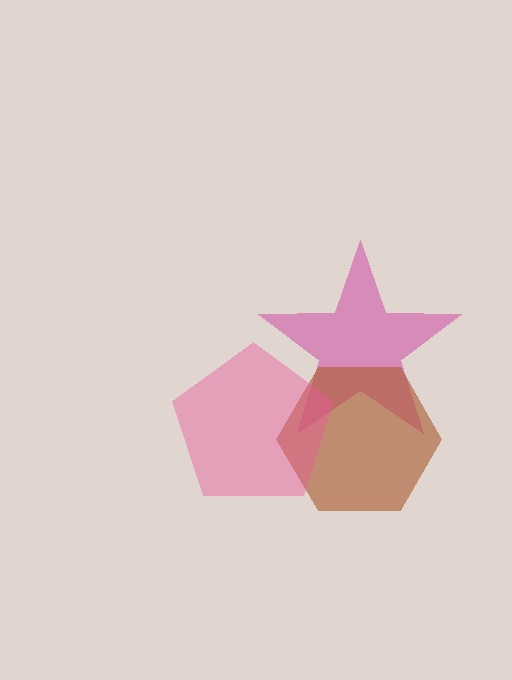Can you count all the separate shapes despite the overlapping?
Yes, there are 3 separate shapes.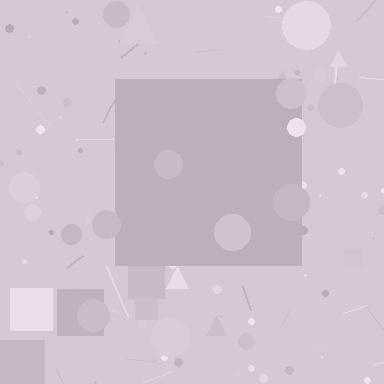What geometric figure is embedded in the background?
A square is embedded in the background.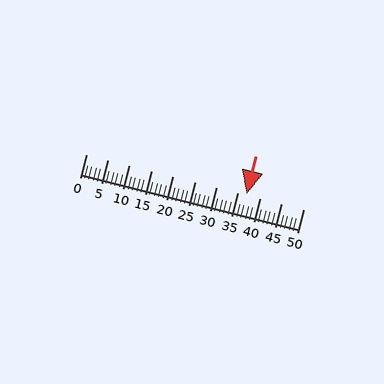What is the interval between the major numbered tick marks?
The major tick marks are spaced 5 units apart.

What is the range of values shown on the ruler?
The ruler shows values from 0 to 50.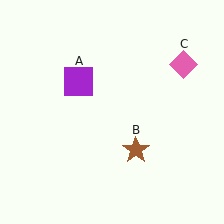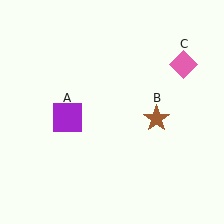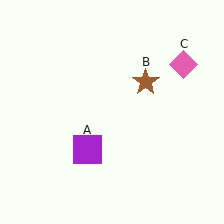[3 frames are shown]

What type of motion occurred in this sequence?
The purple square (object A), brown star (object B) rotated counterclockwise around the center of the scene.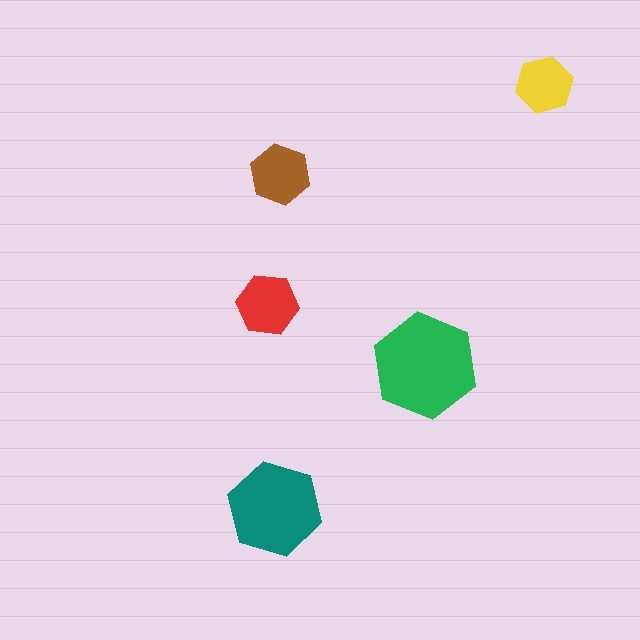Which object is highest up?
The yellow hexagon is topmost.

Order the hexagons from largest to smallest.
the green one, the teal one, the red one, the brown one, the yellow one.